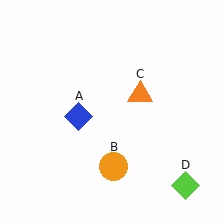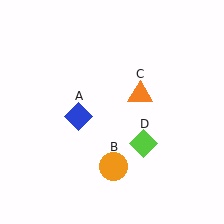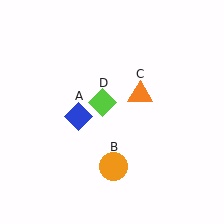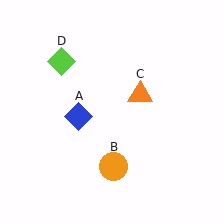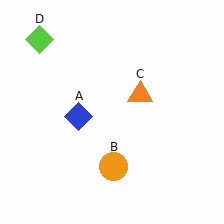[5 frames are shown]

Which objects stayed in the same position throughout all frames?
Blue diamond (object A) and orange circle (object B) and orange triangle (object C) remained stationary.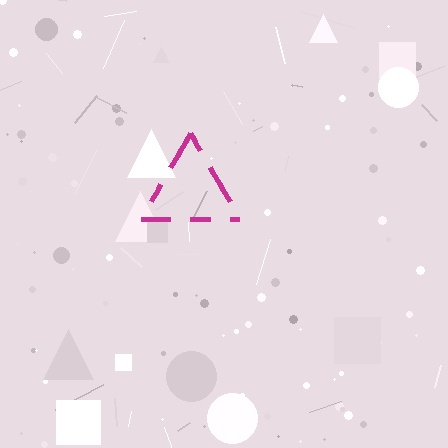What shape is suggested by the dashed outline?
The dashed outline suggests a triangle.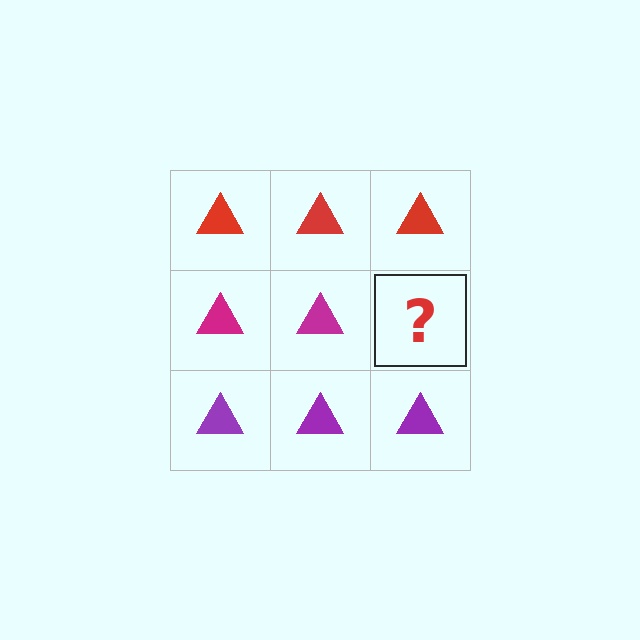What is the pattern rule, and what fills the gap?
The rule is that each row has a consistent color. The gap should be filled with a magenta triangle.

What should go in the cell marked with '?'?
The missing cell should contain a magenta triangle.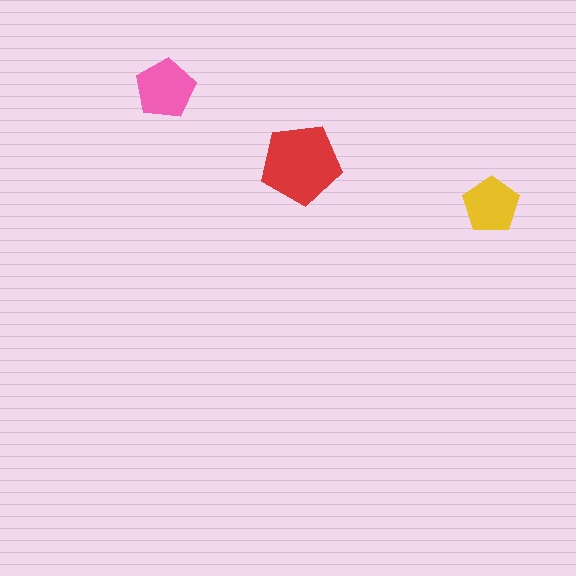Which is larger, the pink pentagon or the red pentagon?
The red one.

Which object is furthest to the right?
The yellow pentagon is rightmost.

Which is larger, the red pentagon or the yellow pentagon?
The red one.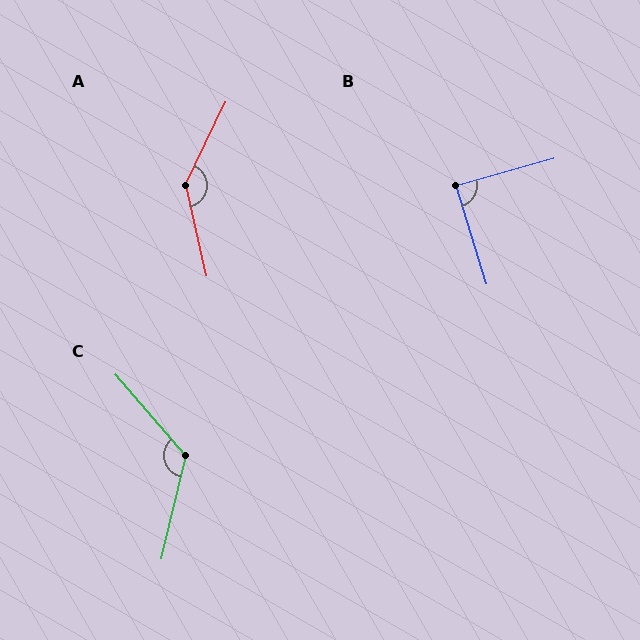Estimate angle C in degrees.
Approximately 126 degrees.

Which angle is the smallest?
B, at approximately 88 degrees.